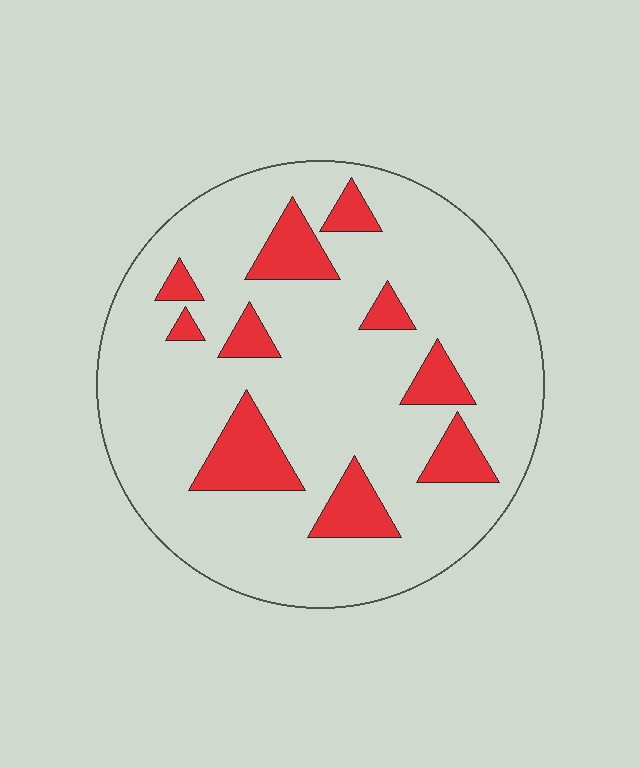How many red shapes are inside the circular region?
10.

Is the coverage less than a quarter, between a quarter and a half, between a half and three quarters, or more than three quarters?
Less than a quarter.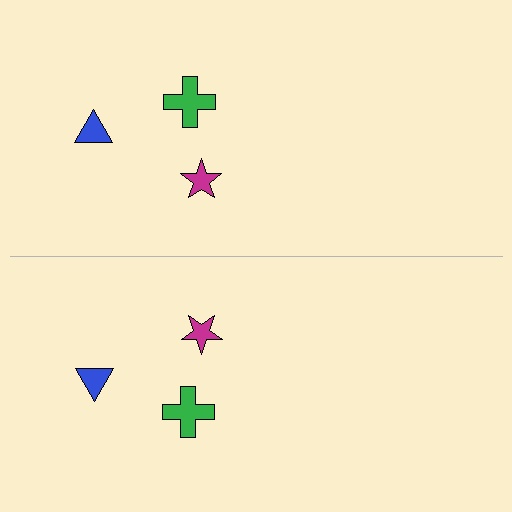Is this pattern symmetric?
Yes, this pattern has bilateral (reflection) symmetry.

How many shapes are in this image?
There are 6 shapes in this image.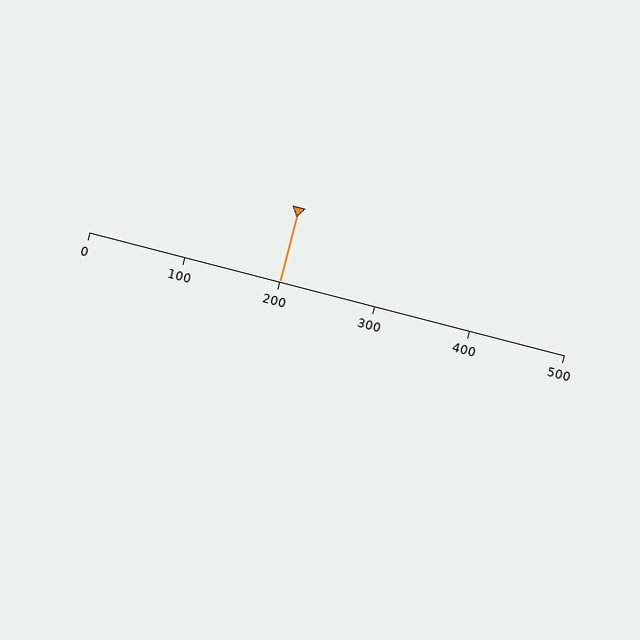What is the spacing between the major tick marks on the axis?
The major ticks are spaced 100 apart.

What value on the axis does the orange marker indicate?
The marker indicates approximately 200.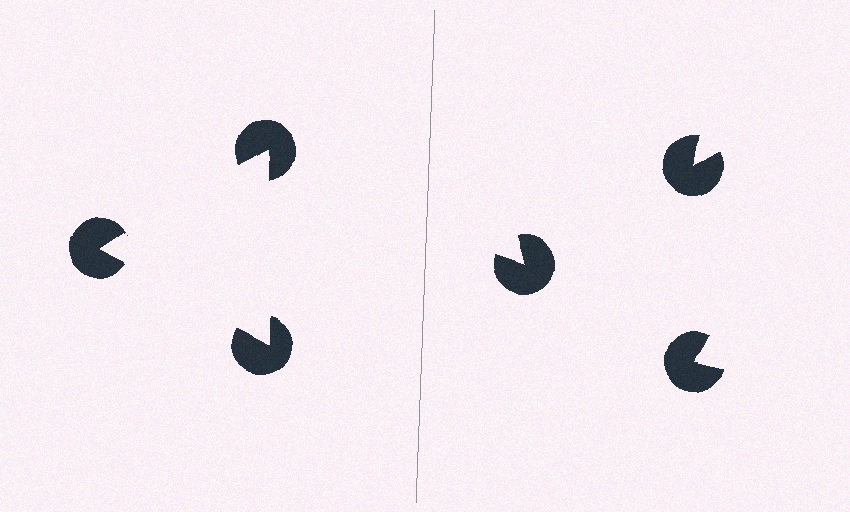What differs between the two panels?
The pac-man discs are positioned identically on both sides; only the wedge orientations differ. On the left they align to a triangle; on the right they are misaligned.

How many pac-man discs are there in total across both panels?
6 — 3 on each side.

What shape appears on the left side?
An illusory triangle.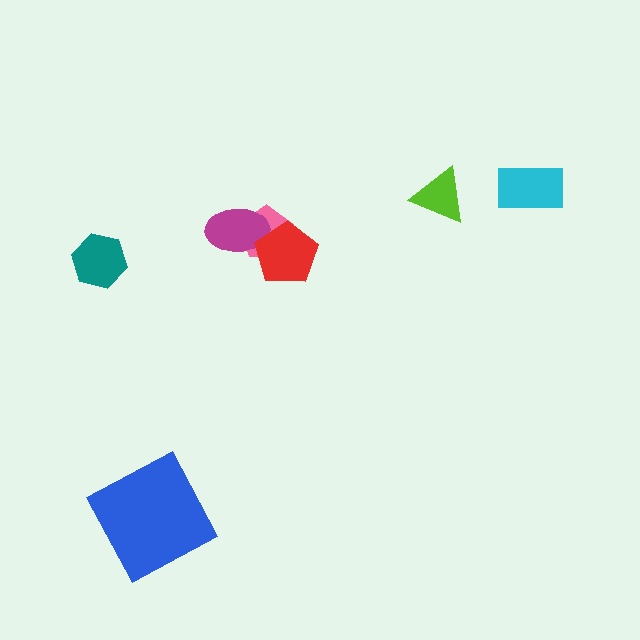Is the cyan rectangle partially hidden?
No, no other shape covers it.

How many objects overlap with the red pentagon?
2 objects overlap with the red pentagon.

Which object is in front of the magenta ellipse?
The red pentagon is in front of the magenta ellipse.